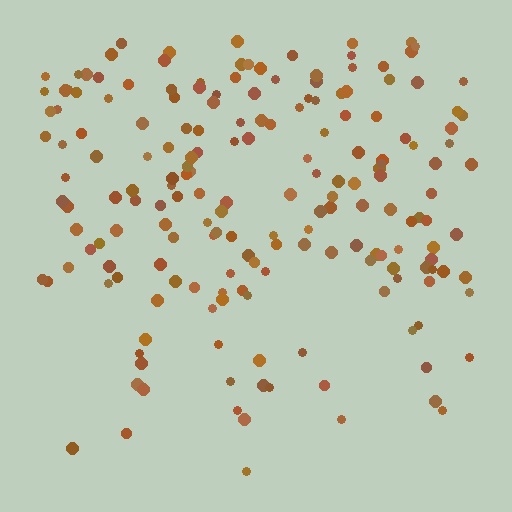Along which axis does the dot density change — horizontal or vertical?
Vertical.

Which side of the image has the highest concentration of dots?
The top.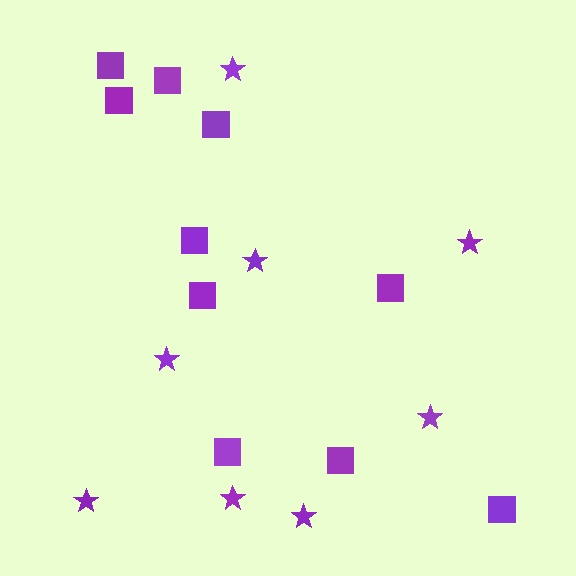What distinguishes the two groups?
There are 2 groups: one group of squares (10) and one group of stars (8).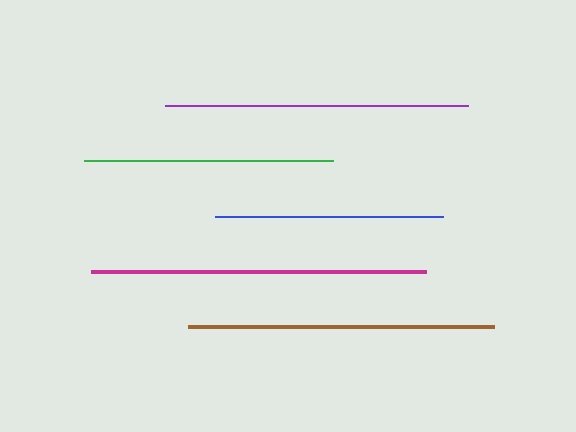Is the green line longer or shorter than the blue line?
The green line is longer than the blue line.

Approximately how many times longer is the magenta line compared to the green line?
The magenta line is approximately 1.3 times the length of the green line.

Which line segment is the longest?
The magenta line is the longest at approximately 335 pixels.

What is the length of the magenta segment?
The magenta segment is approximately 335 pixels long.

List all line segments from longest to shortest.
From longest to shortest: magenta, brown, purple, green, blue.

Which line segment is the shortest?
The blue line is the shortest at approximately 228 pixels.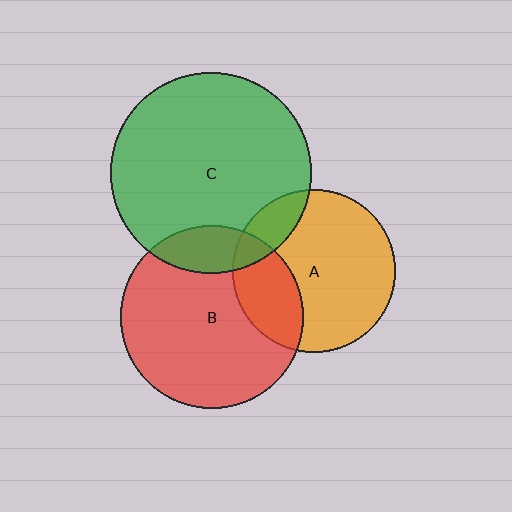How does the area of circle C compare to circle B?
Approximately 1.2 times.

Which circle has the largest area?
Circle C (green).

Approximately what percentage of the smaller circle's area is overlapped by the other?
Approximately 15%.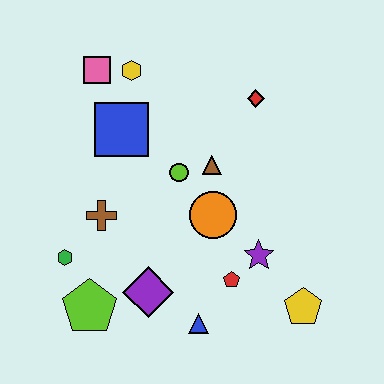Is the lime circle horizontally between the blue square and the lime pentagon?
No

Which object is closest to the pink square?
The yellow hexagon is closest to the pink square.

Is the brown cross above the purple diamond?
Yes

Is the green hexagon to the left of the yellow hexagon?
Yes